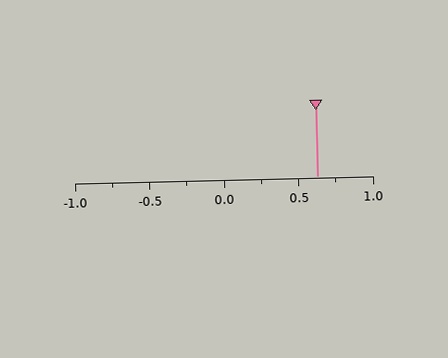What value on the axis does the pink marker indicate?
The marker indicates approximately 0.62.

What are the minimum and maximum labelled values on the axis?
The axis runs from -1.0 to 1.0.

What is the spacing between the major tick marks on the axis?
The major ticks are spaced 0.5 apart.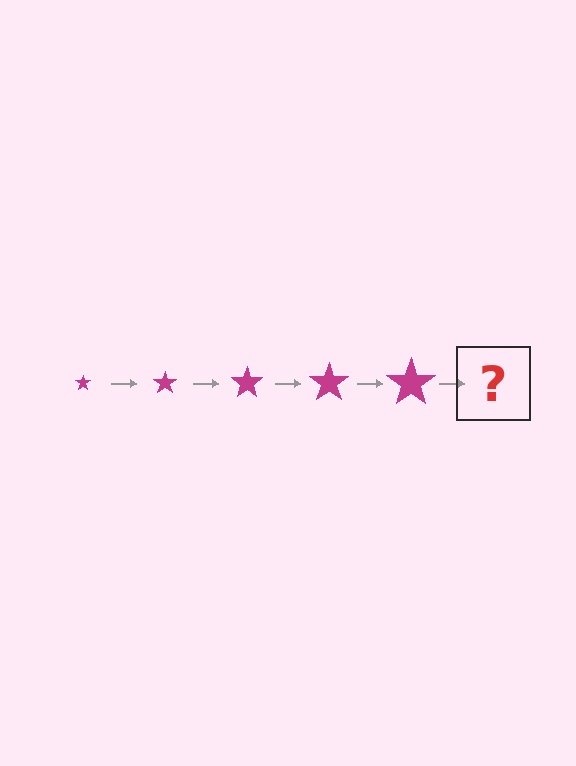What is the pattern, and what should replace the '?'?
The pattern is that the star gets progressively larger each step. The '?' should be a magenta star, larger than the previous one.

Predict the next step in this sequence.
The next step is a magenta star, larger than the previous one.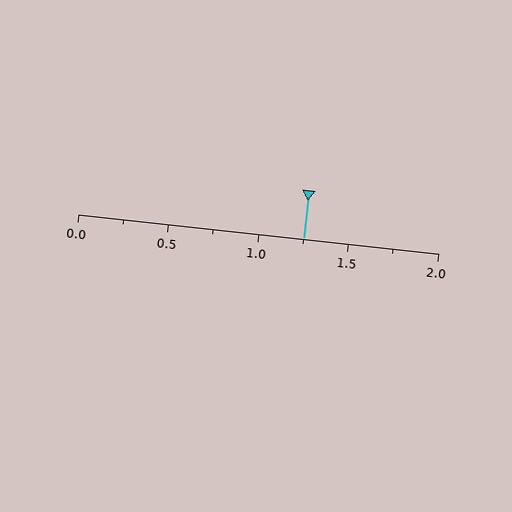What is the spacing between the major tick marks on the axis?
The major ticks are spaced 0.5 apart.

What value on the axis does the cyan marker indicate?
The marker indicates approximately 1.25.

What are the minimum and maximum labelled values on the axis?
The axis runs from 0.0 to 2.0.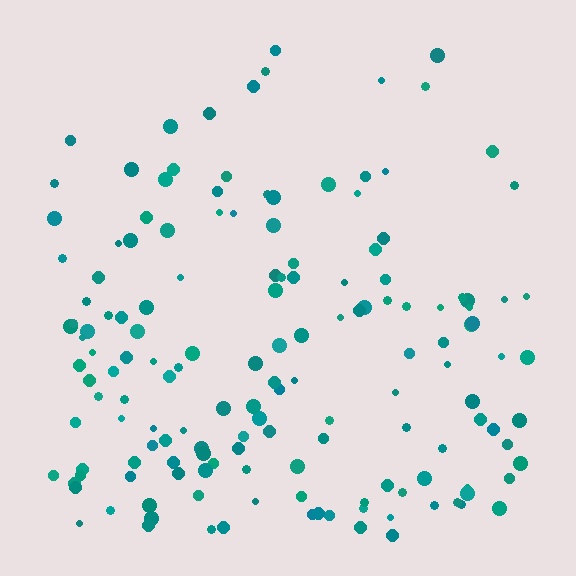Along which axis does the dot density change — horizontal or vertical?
Vertical.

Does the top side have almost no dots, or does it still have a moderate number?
Still a moderate number, just noticeably fewer than the bottom.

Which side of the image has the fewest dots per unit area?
The top.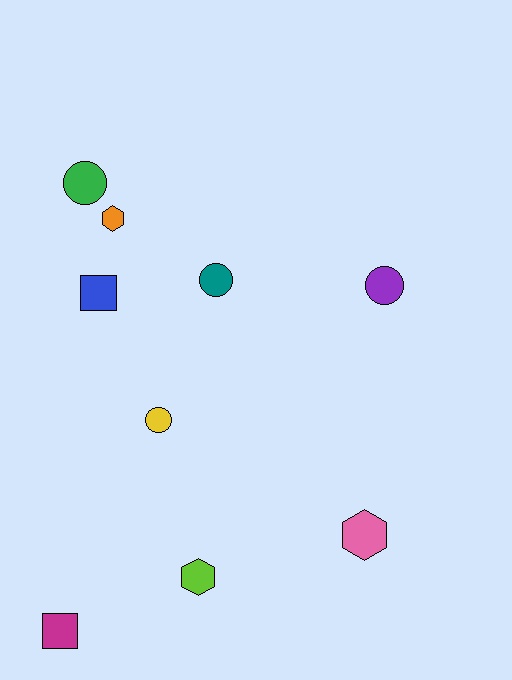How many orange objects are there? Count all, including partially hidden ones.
There is 1 orange object.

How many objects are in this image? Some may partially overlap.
There are 9 objects.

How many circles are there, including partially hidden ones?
There are 4 circles.